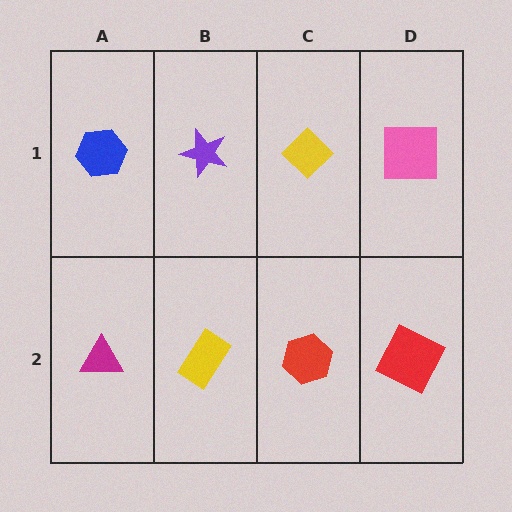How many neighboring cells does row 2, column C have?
3.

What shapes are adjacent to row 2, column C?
A yellow diamond (row 1, column C), a yellow rectangle (row 2, column B), a red square (row 2, column D).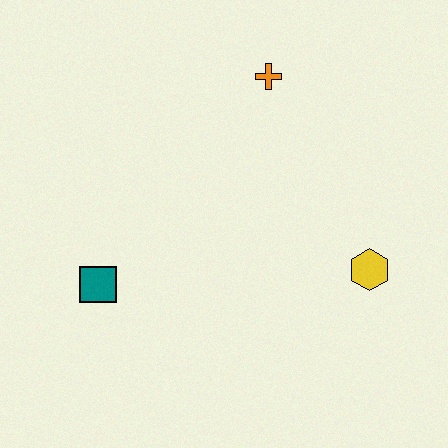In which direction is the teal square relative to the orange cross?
The teal square is below the orange cross.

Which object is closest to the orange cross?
The yellow hexagon is closest to the orange cross.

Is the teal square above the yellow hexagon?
No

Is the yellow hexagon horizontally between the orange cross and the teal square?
No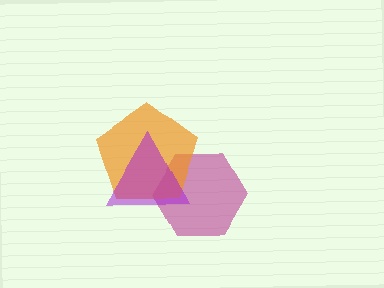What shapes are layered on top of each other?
The layered shapes are: a magenta hexagon, an orange pentagon, a purple triangle.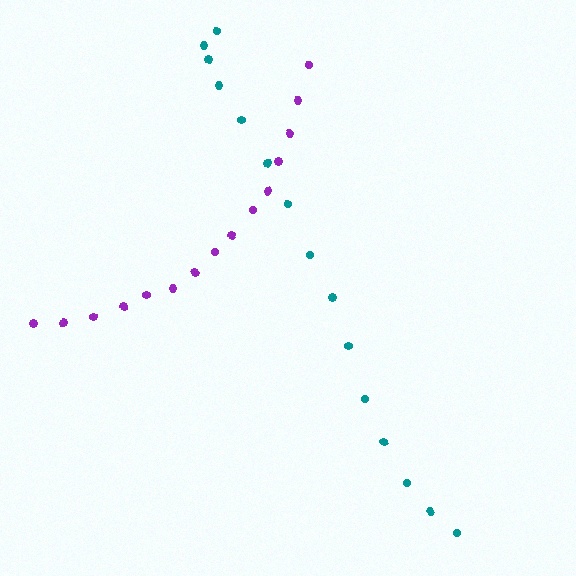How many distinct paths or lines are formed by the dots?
There are 2 distinct paths.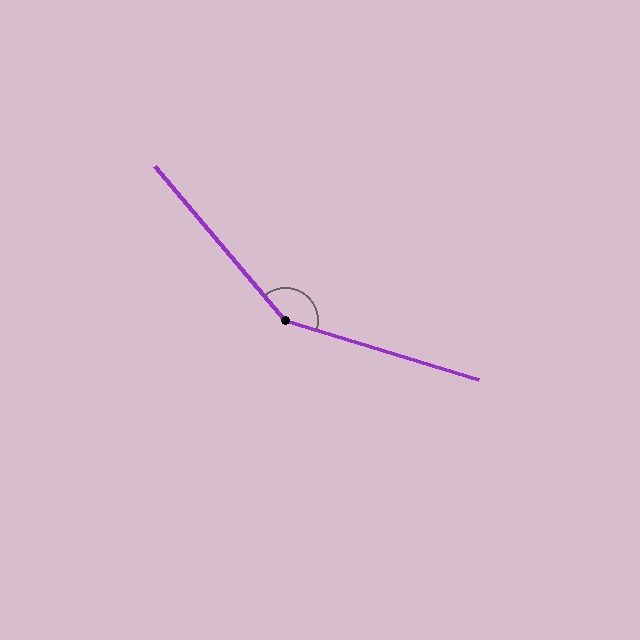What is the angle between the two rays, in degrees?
Approximately 147 degrees.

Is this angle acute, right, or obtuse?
It is obtuse.